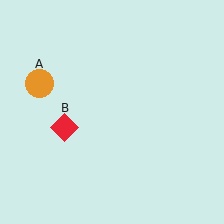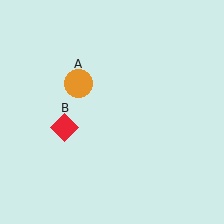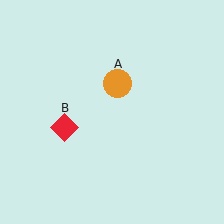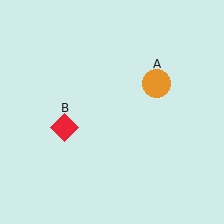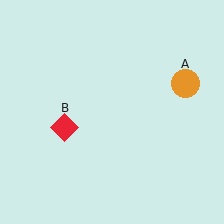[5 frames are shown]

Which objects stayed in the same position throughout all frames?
Red diamond (object B) remained stationary.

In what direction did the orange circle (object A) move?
The orange circle (object A) moved right.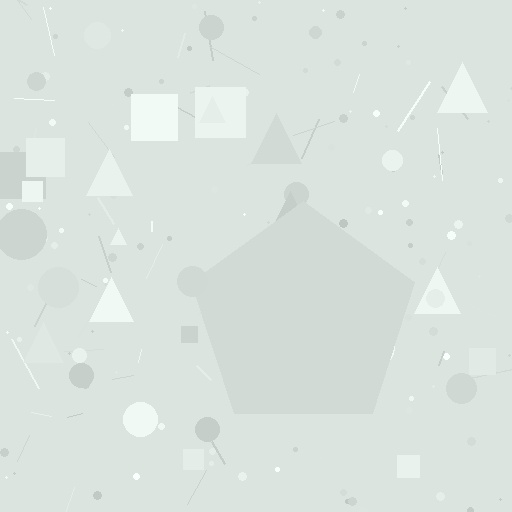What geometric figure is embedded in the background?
A pentagon is embedded in the background.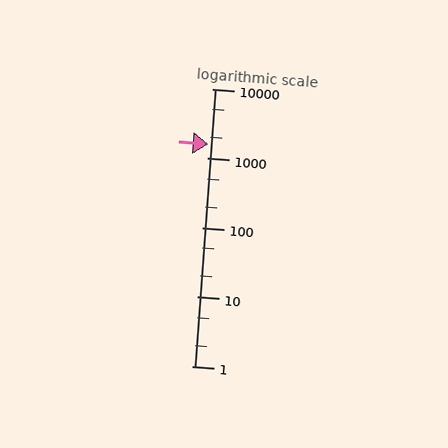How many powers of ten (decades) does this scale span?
The scale spans 4 decades, from 1 to 10000.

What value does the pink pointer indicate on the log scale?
The pointer indicates approximately 1600.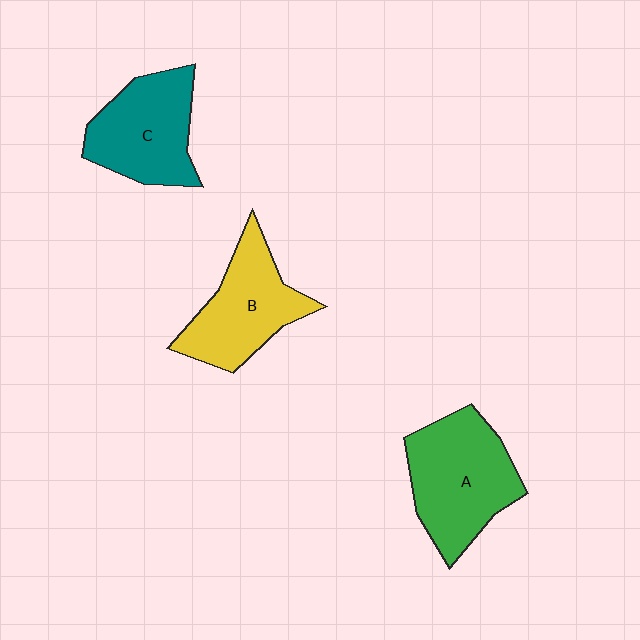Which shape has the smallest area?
Shape B (yellow).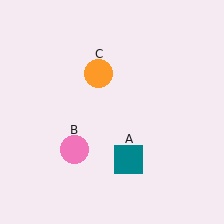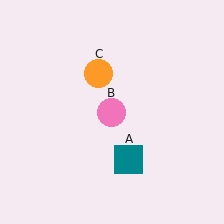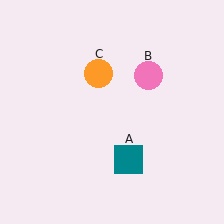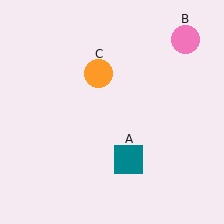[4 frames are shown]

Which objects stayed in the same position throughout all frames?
Teal square (object A) and orange circle (object C) remained stationary.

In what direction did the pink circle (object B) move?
The pink circle (object B) moved up and to the right.